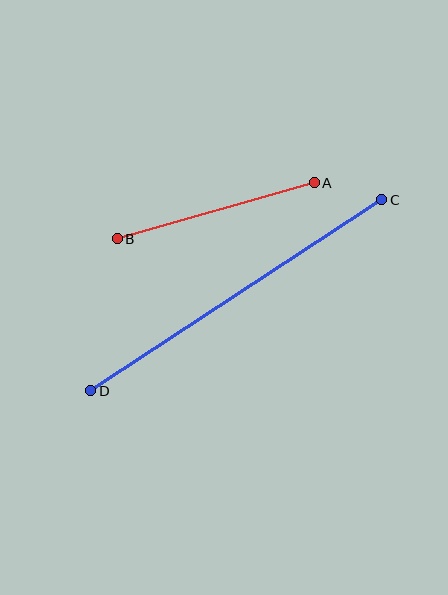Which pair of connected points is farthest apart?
Points C and D are farthest apart.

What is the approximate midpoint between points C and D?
The midpoint is at approximately (236, 295) pixels.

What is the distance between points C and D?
The distance is approximately 348 pixels.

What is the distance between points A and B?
The distance is approximately 205 pixels.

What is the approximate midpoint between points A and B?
The midpoint is at approximately (216, 211) pixels.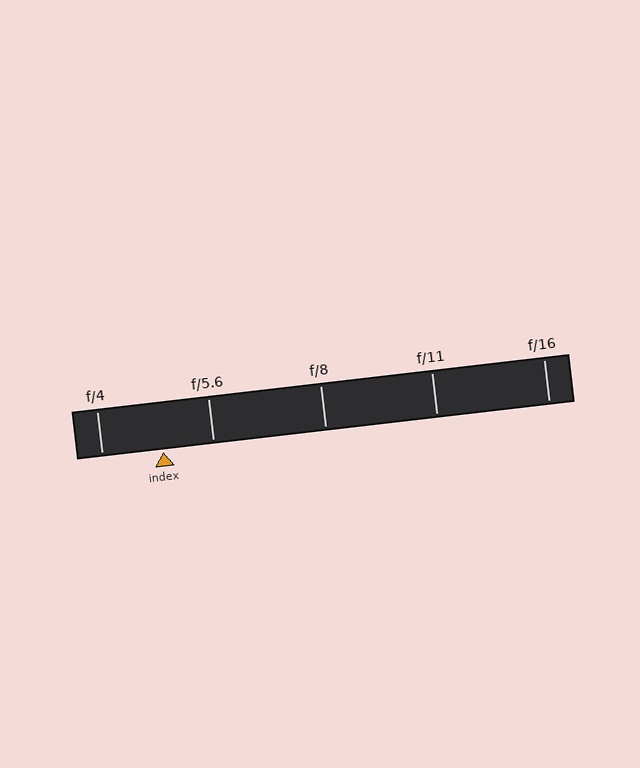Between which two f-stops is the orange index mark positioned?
The index mark is between f/4 and f/5.6.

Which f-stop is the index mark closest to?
The index mark is closest to f/5.6.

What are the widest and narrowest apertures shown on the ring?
The widest aperture shown is f/4 and the narrowest is f/16.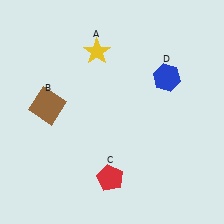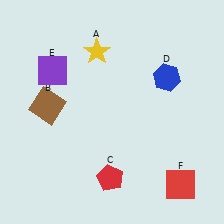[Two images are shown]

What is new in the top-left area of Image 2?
A purple square (E) was added in the top-left area of Image 2.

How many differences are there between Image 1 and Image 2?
There are 2 differences between the two images.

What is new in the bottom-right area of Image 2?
A red square (F) was added in the bottom-right area of Image 2.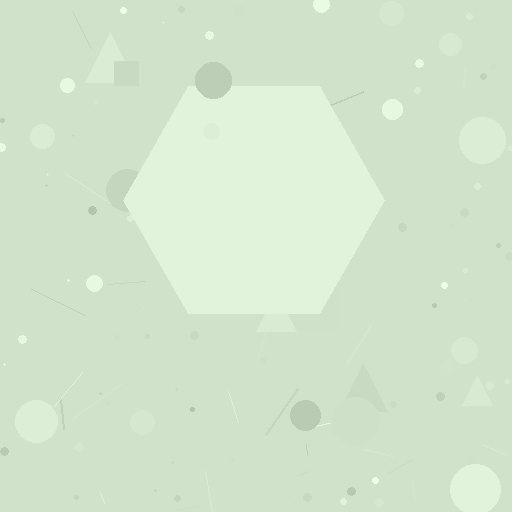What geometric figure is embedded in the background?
A hexagon is embedded in the background.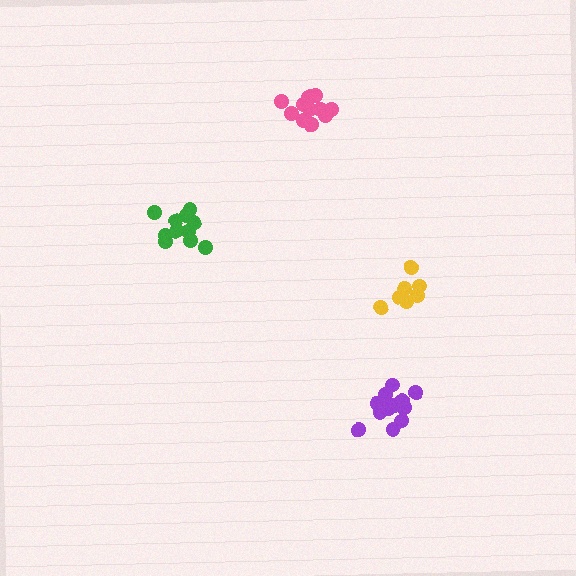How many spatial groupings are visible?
There are 4 spatial groupings.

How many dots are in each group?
Group 1: 7 dots, Group 2: 11 dots, Group 3: 11 dots, Group 4: 12 dots (41 total).